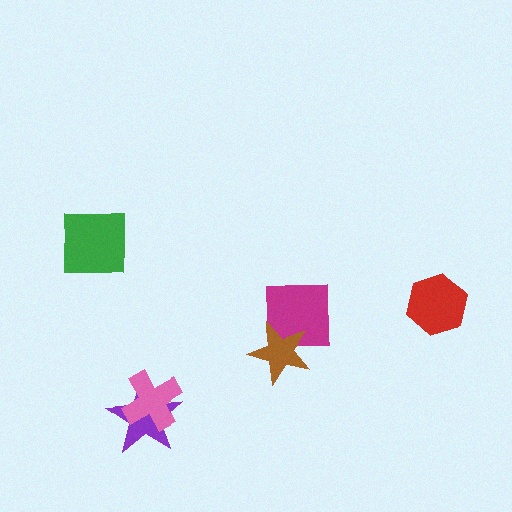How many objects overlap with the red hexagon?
0 objects overlap with the red hexagon.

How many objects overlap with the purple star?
1 object overlaps with the purple star.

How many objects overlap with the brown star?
1 object overlaps with the brown star.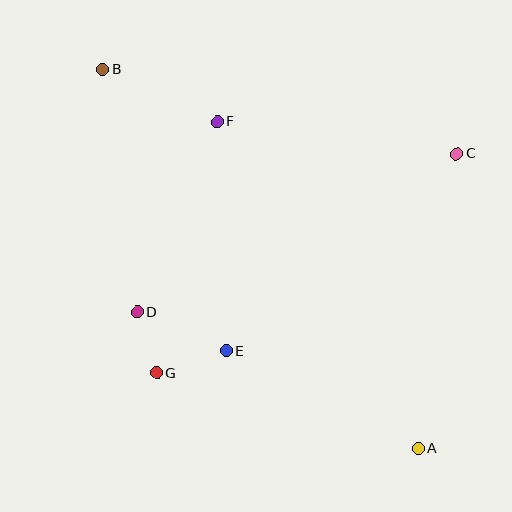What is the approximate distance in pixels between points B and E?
The distance between B and E is approximately 308 pixels.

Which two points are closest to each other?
Points D and G are closest to each other.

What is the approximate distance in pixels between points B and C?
The distance between B and C is approximately 364 pixels.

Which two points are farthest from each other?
Points A and B are farthest from each other.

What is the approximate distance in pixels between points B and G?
The distance between B and G is approximately 309 pixels.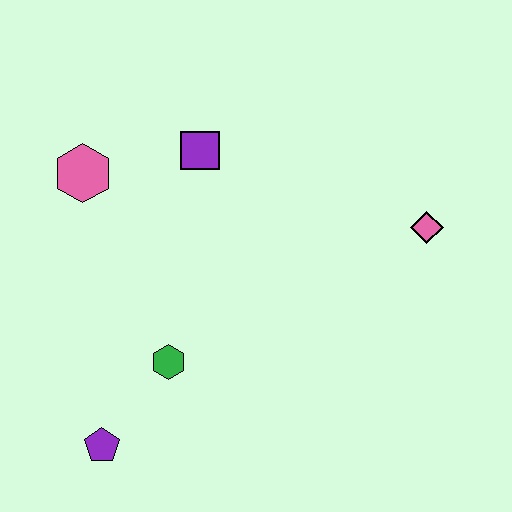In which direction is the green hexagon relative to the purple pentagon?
The green hexagon is above the purple pentagon.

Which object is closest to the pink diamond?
The purple square is closest to the pink diamond.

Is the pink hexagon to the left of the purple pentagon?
Yes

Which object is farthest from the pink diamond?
The purple pentagon is farthest from the pink diamond.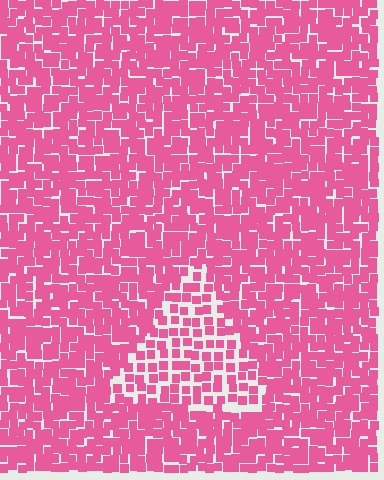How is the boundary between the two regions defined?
The boundary is defined by a change in element density (approximately 1.7x ratio). All elements are the same color, size, and shape.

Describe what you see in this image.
The image contains small pink elements arranged at two different densities. A triangle-shaped region is visible where the elements are less densely packed than the surrounding area.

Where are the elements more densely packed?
The elements are more densely packed outside the triangle boundary.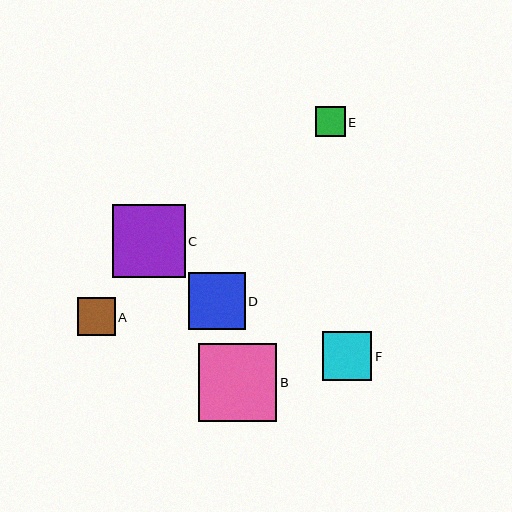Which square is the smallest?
Square E is the smallest with a size of approximately 30 pixels.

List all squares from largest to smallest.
From largest to smallest: B, C, D, F, A, E.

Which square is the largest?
Square B is the largest with a size of approximately 78 pixels.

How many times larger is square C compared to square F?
Square C is approximately 1.5 times the size of square F.